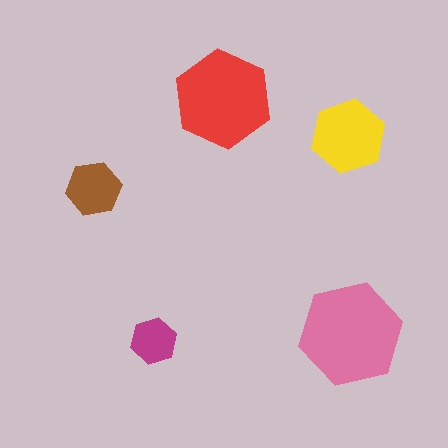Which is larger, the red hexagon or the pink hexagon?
The pink one.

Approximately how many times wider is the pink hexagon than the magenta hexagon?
About 2 times wider.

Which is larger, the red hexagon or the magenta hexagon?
The red one.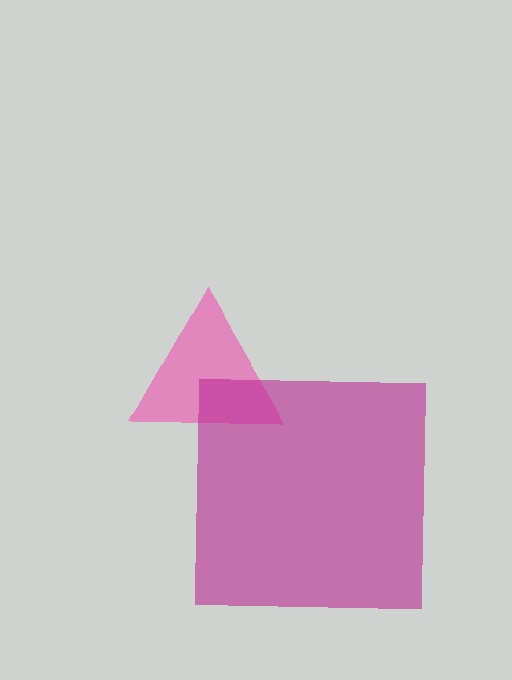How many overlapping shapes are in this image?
There are 2 overlapping shapes in the image.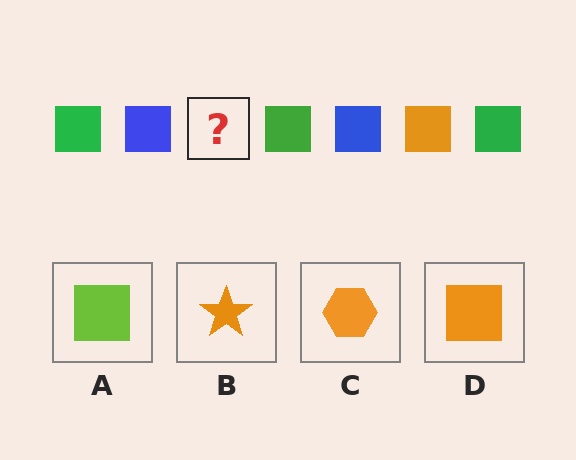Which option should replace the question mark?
Option D.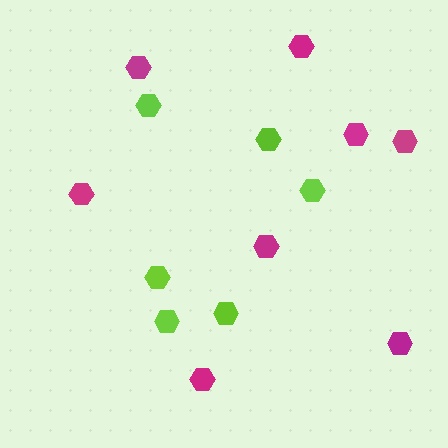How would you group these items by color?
There are 2 groups: one group of magenta hexagons (8) and one group of lime hexagons (6).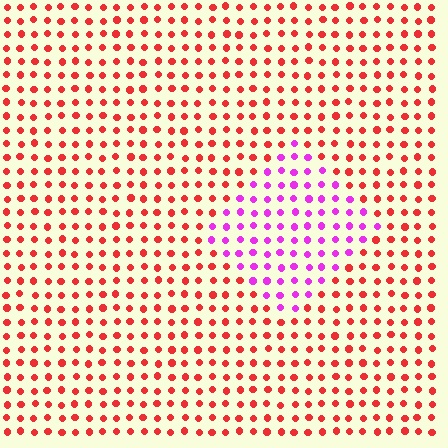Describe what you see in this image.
The image is filled with small red elements in a uniform arrangement. A diamond-shaped region is visible where the elements are tinted to a slightly different hue, forming a subtle color boundary.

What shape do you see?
I see a diamond.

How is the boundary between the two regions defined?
The boundary is defined purely by a slight shift in hue (about 59 degrees). Spacing, size, and orientation are identical on both sides.